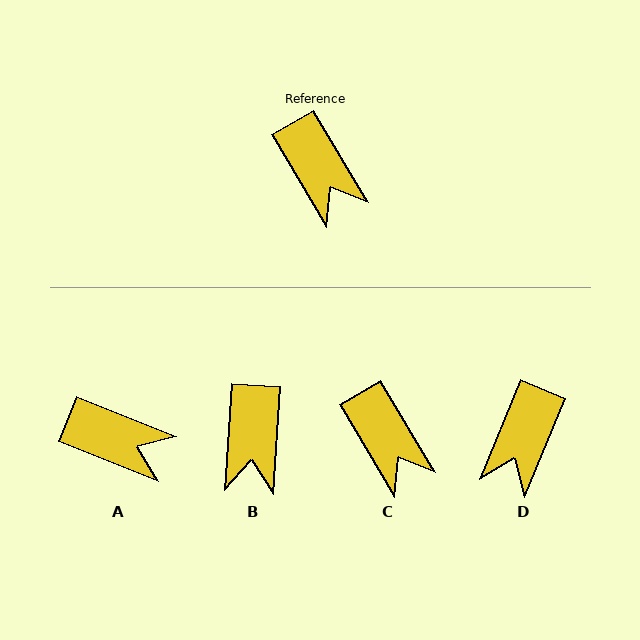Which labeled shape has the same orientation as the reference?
C.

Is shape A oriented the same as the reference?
No, it is off by about 37 degrees.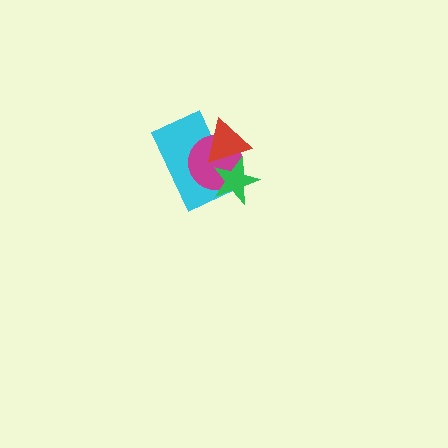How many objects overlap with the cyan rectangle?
3 objects overlap with the cyan rectangle.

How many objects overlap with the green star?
3 objects overlap with the green star.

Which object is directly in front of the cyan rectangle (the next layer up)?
The magenta circle is directly in front of the cyan rectangle.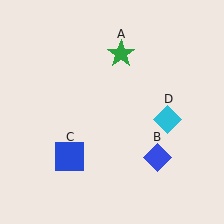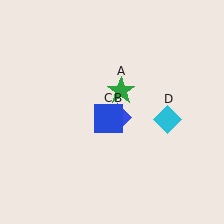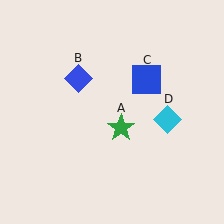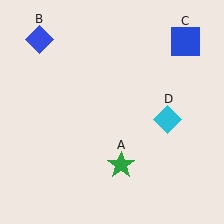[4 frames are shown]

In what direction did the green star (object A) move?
The green star (object A) moved down.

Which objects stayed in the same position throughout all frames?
Cyan diamond (object D) remained stationary.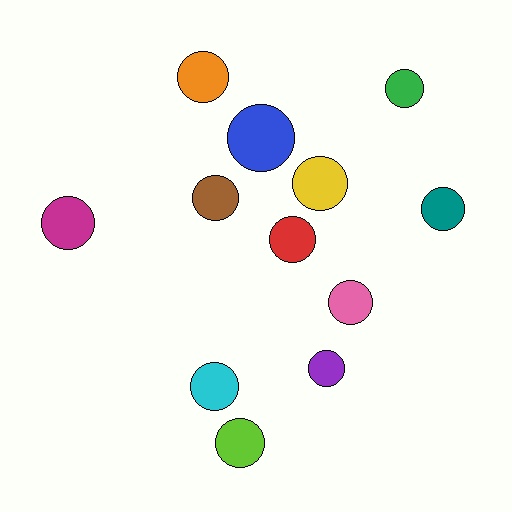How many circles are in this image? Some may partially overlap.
There are 12 circles.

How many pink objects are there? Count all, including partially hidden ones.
There is 1 pink object.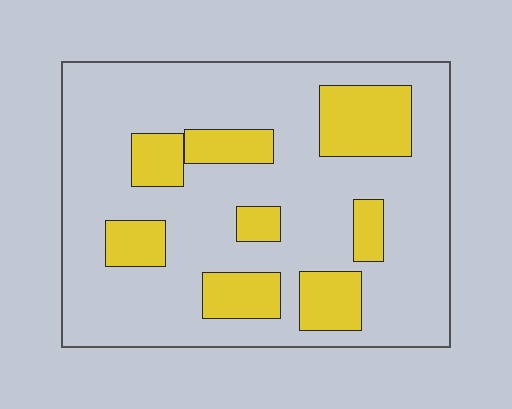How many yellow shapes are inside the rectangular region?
8.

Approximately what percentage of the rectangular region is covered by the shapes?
Approximately 25%.